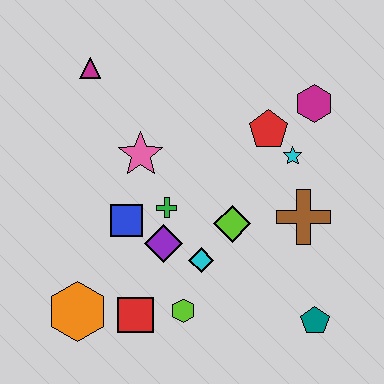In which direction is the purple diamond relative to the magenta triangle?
The purple diamond is below the magenta triangle.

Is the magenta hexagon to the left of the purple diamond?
No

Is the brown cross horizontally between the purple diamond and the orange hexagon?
No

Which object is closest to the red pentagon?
The cyan star is closest to the red pentagon.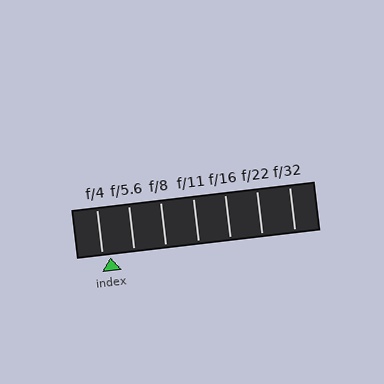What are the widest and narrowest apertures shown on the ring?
The widest aperture shown is f/4 and the narrowest is f/32.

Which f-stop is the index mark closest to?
The index mark is closest to f/4.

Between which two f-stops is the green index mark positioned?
The index mark is between f/4 and f/5.6.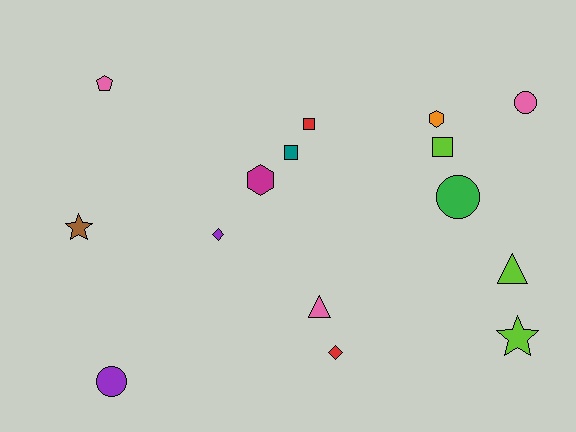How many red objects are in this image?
There are 2 red objects.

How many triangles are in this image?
There are 2 triangles.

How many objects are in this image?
There are 15 objects.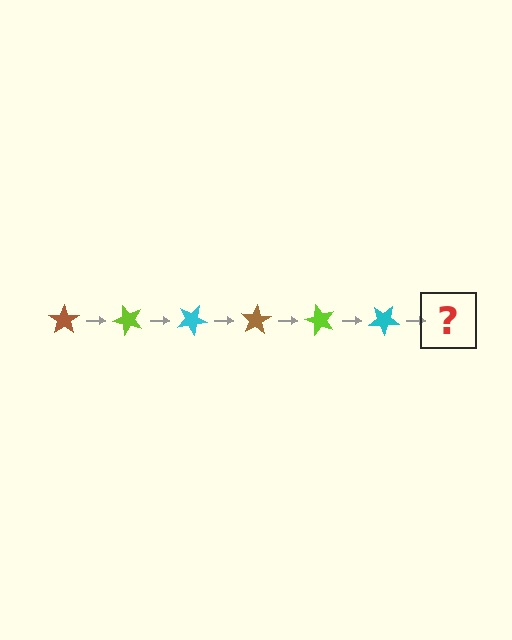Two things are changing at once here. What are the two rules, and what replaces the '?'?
The two rules are that it rotates 50 degrees each step and the color cycles through brown, lime, and cyan. The '?' should be a brown star, rotated 300 degrees from the start.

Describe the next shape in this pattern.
It should be a brown star, rotated 300 degrees from the start.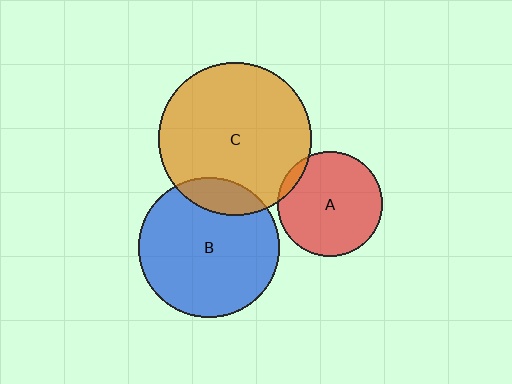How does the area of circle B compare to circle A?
Approximately 1.8 times.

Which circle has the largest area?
Circle C (orange).